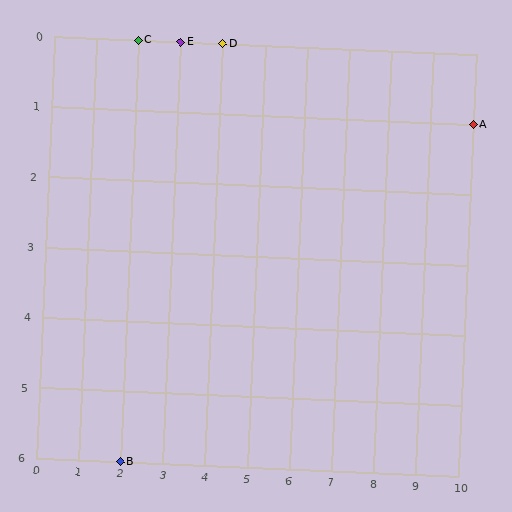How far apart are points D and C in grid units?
Points D and C are 2 columns apart.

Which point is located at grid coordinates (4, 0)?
Point D is at (4, 0).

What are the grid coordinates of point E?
Point E is at grid coordinates (3, 0).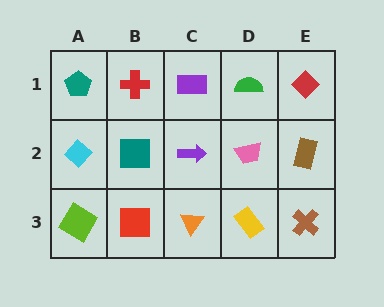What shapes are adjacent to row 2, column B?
A red cross (row 1, column B), a red square (row 3, column B), a cyan diamond (row 2, column A), a purple arrow (row 2, column C).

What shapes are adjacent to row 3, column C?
A purple arrow (row 2, column C), a red square (row 3, column B), a yellow rectangle (row 3, column D).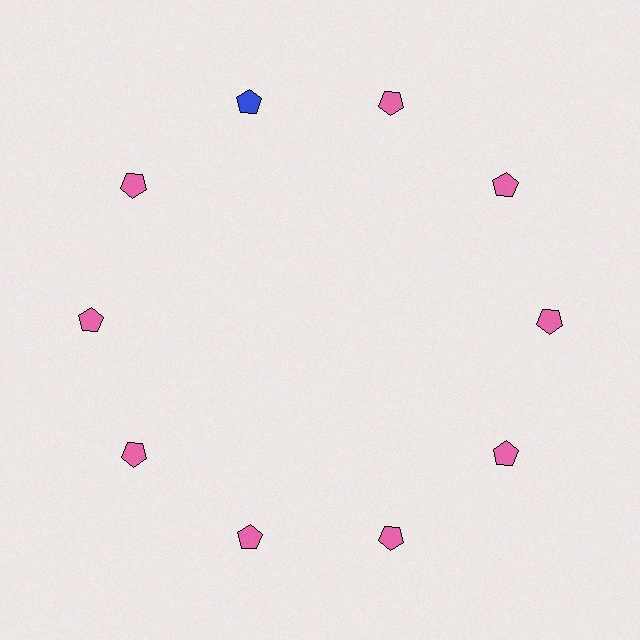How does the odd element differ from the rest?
It has a different color: blue instead of pink.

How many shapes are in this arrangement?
There are 10 shapes arranged in a ring pattern.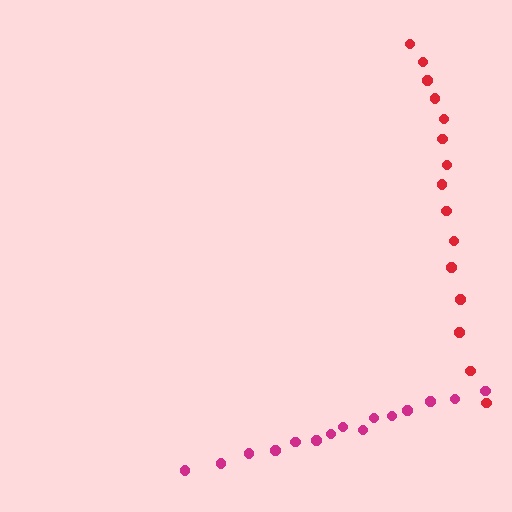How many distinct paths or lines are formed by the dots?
There are 2 distinct paths.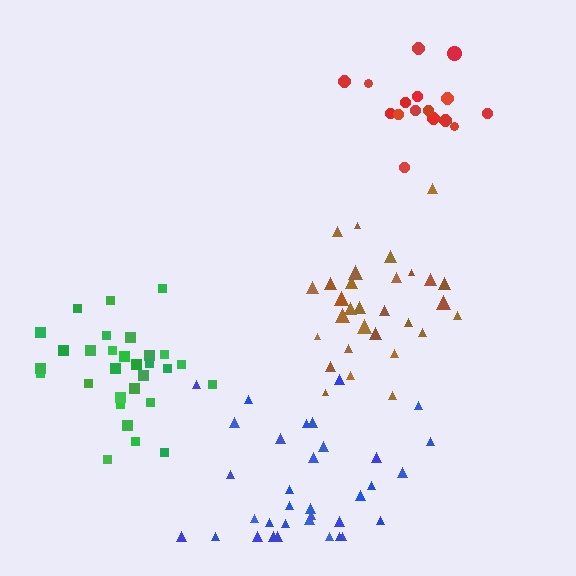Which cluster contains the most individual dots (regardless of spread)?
Blue (34).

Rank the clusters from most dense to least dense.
red, green, brown, blue.